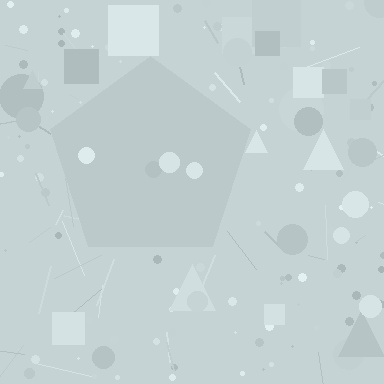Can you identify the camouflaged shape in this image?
The camouflaged shape is a pentagon.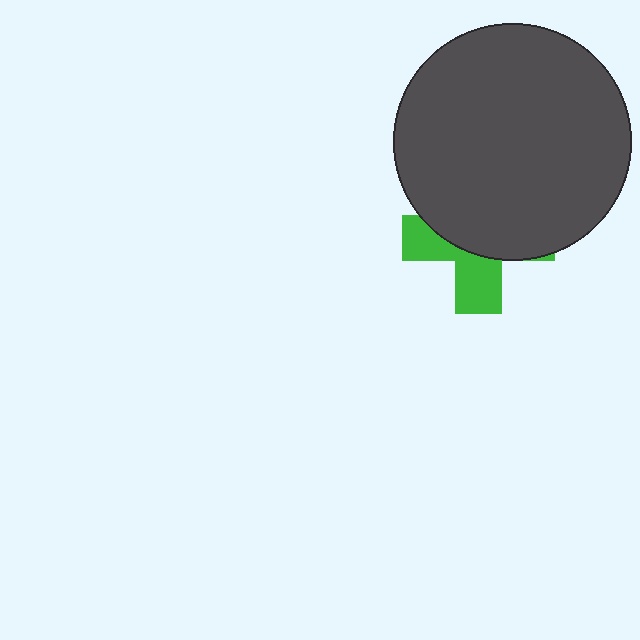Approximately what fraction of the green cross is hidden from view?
Roughly 61% of the green cross is hidden behind the dark gray circle.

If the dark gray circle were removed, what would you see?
You would see the complete green cross.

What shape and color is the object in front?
The object in front is a dark gray circle.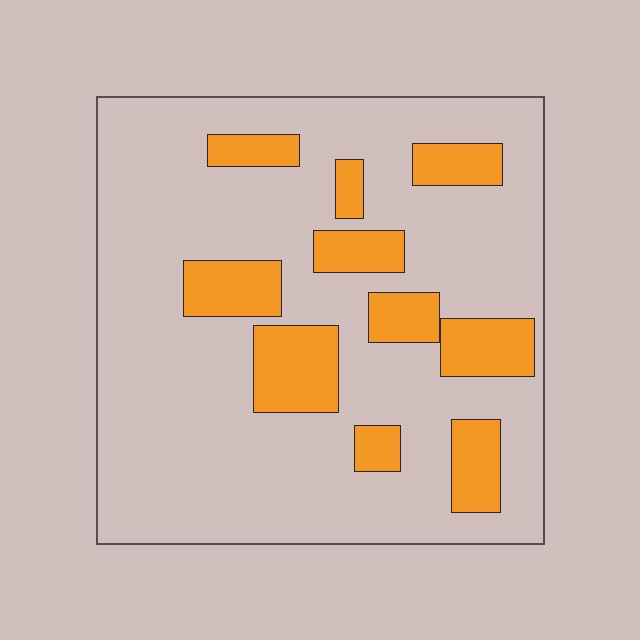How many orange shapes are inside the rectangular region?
10.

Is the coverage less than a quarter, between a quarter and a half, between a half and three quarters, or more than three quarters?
Less than a quarter.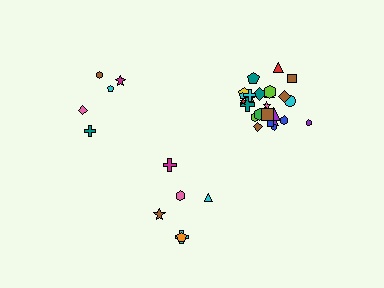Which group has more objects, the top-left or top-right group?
The top-right group.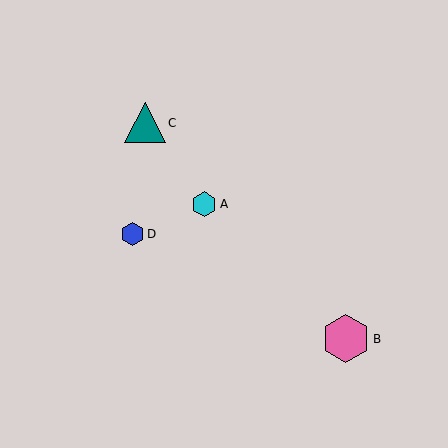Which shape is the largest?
The pink hexagon (labeled B) is the largest.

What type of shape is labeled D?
Shape D is a blue hexagon.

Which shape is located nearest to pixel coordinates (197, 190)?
The cyan hexagon (labeled A) at (204, 204) is nearest to that location.